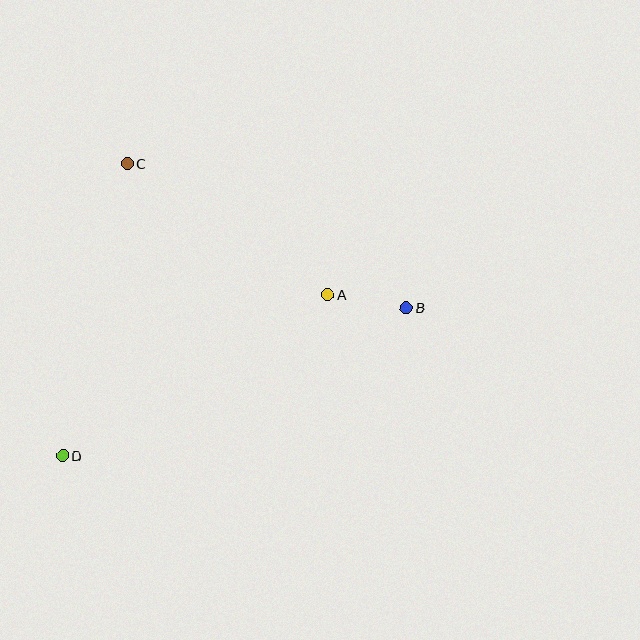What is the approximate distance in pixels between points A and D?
The distance between A and D is approximately 310 pixels.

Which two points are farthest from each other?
Points B and D are farthest from each other.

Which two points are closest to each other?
Points A and B are closest to each other.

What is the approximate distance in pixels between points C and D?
The distance between C and D is approximately 299 pixels.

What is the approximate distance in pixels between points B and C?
The distance between B and C is approximately 314 pixels.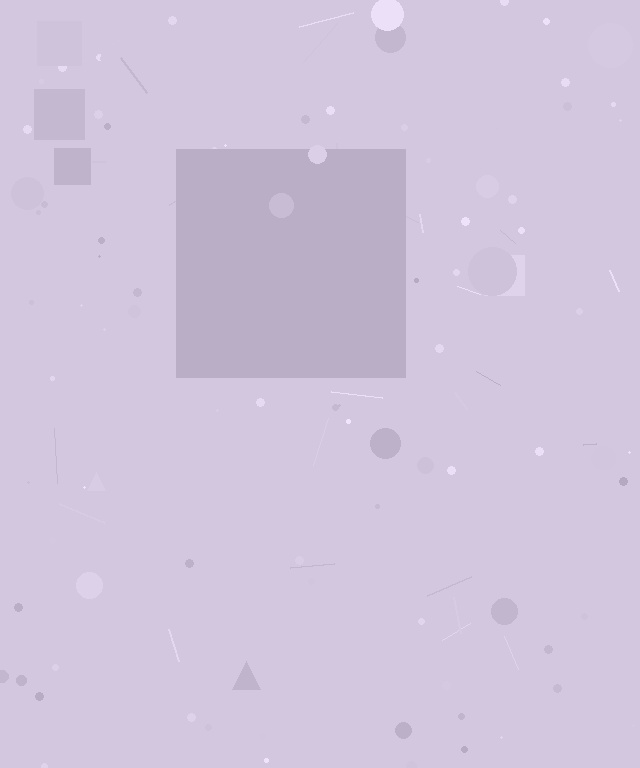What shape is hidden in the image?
A square is hidden in the image.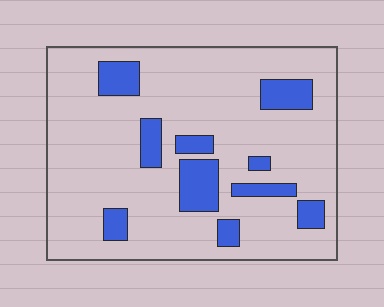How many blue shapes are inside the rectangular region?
10.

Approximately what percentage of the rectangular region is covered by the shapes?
Approximately 15%.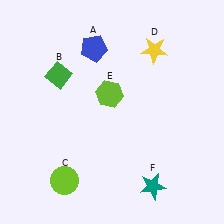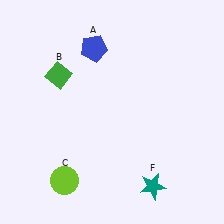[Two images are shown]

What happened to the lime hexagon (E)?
The lime hexagon (E) was removed in Image 2. It was in the top-left area of Image 1.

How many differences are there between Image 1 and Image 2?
There are 2 differences between the two images.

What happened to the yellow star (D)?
The yellow star (D) was removed in Image 2. It was in the top-right area of Image 1.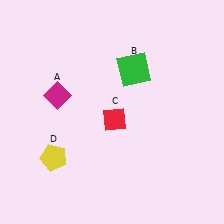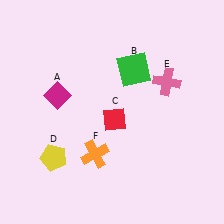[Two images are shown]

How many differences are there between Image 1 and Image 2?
There are 2 differences between the two images.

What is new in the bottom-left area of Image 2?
An orange cross (F) was added in the bottom-left area of Image 2.